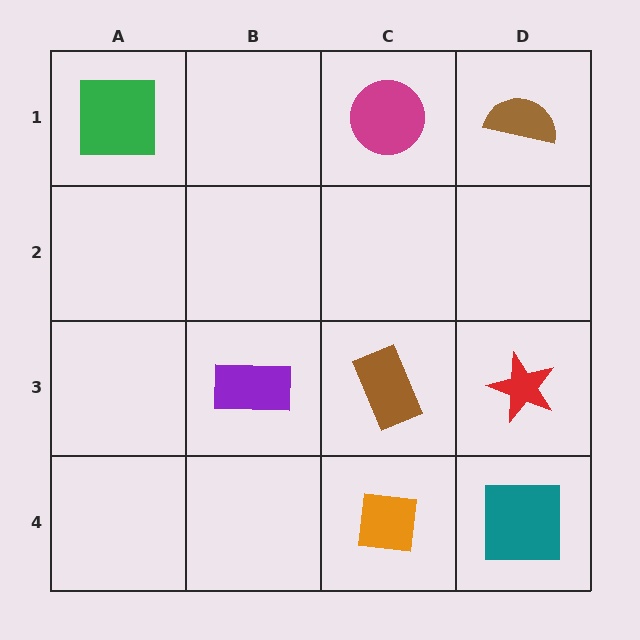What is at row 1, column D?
A brown semicircle.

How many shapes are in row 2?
0 shapes.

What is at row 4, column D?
A teal square.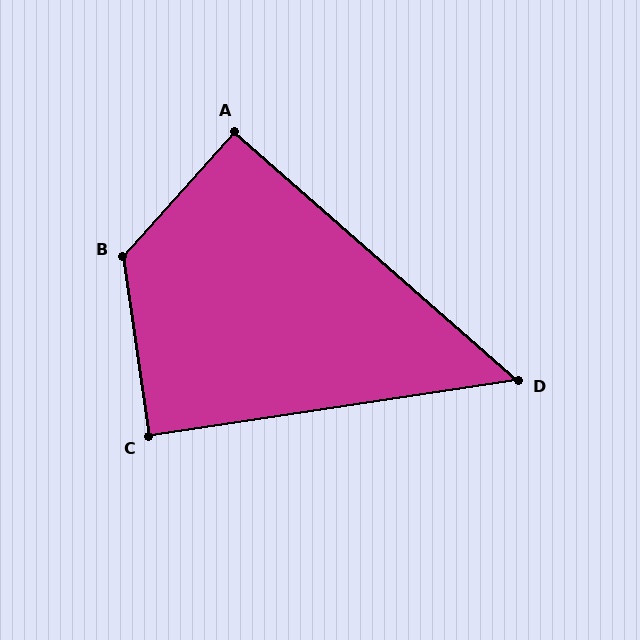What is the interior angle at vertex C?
Approximately 90 degrees (approximately right).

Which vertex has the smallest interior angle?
D, at approximately 50 degrees.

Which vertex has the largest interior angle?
B, at approximately 130 degrees.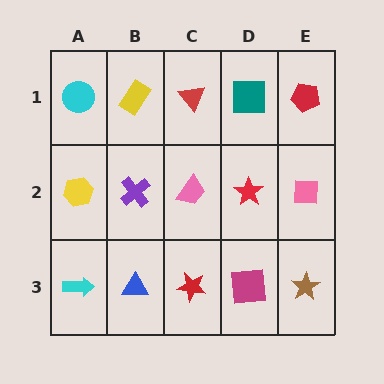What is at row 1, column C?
A red triangle.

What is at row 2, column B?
A purple cross.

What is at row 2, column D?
A red star.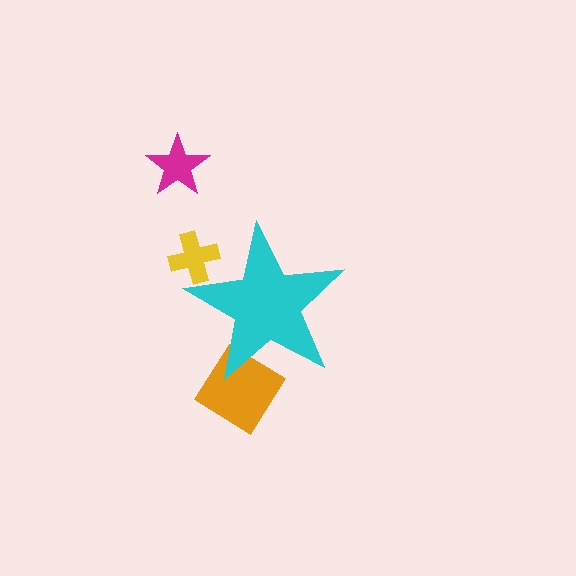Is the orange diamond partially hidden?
Yes, the orange diamond is partially hidden behind the cyan star.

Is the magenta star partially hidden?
No, the magenta star is fully visible.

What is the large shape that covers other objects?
A cyan star.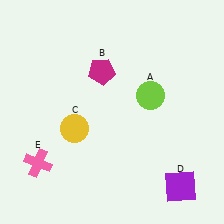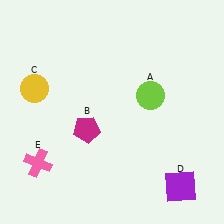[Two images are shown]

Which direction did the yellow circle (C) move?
The yellow circle (C) moved left.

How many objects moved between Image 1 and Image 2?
2 objects moved between the two images.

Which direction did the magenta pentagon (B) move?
The magenta pentagon (B) moved down.